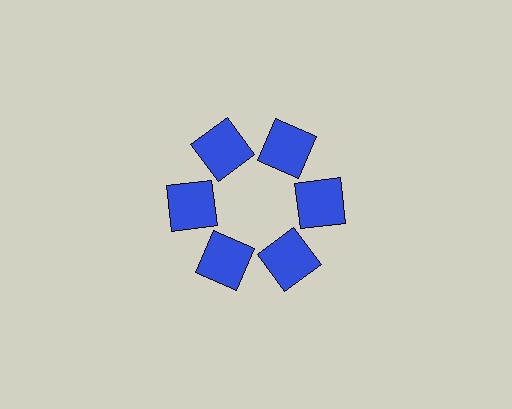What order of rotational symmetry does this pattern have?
This pattern has 6-fold rotational symmetry.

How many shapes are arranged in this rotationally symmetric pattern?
There are 6 shapes, arranged in 6 groups of 1.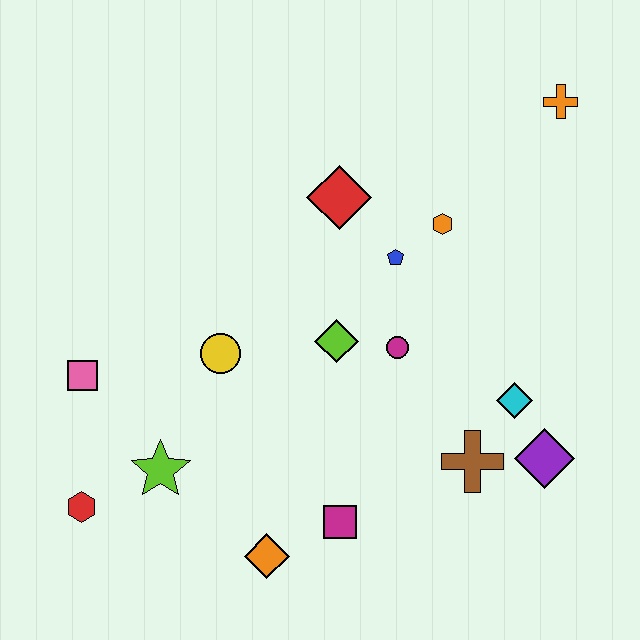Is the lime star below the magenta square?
No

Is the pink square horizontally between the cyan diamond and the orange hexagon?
No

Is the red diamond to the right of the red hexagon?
Yes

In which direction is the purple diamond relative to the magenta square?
The purple diamond is to the right of the magenta square.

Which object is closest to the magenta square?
The orange diamond is closest to the magenta square.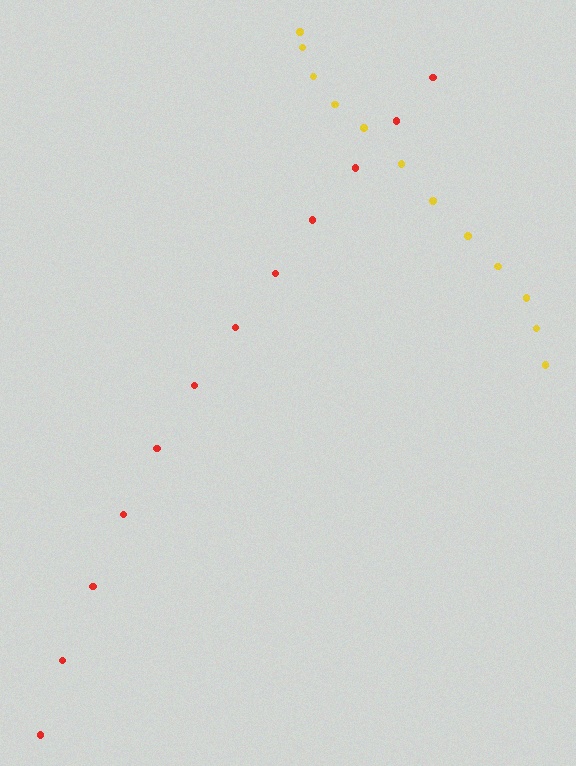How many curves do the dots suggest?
There are 2 distinct paths.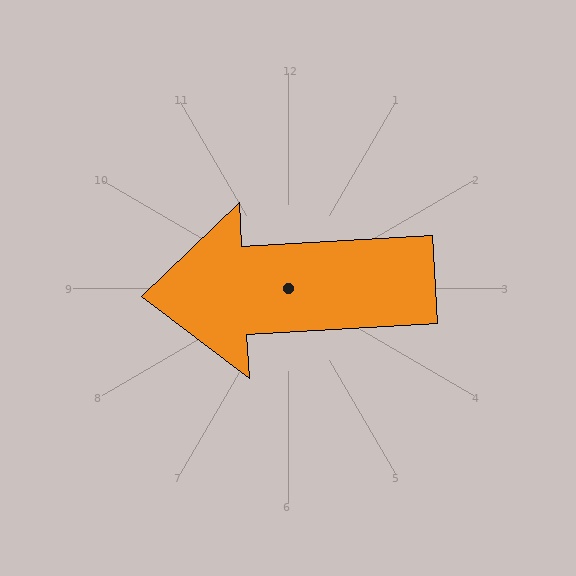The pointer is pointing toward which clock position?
Roughly 9 o'clock.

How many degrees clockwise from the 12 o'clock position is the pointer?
Approximately 267 degrees.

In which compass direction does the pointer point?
West.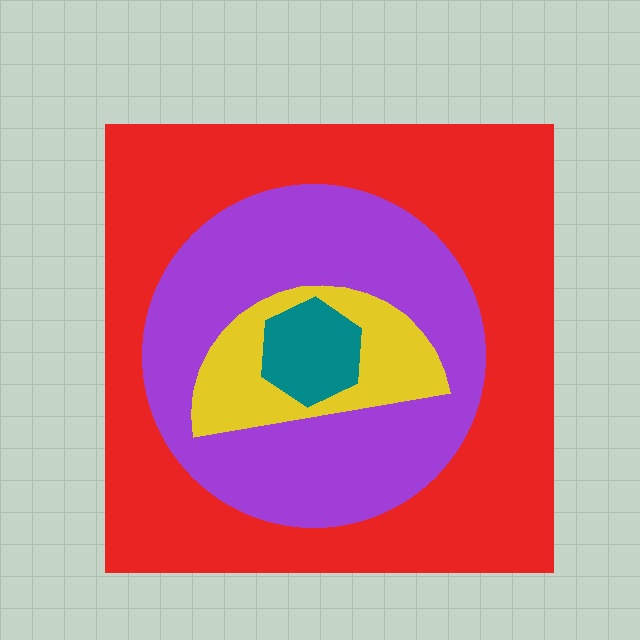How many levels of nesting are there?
4.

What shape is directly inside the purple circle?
The yellow semicircle.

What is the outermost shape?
The red square.